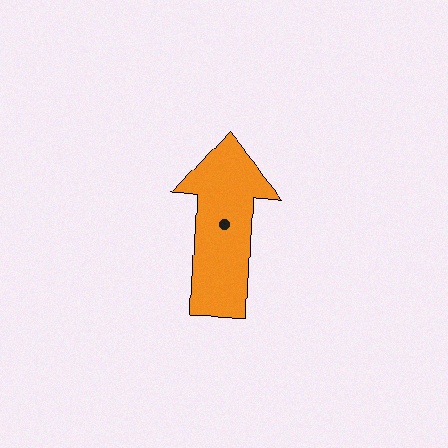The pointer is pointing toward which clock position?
Roughly 12 o'clock.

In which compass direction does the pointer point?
North.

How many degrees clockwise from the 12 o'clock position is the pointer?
Approximately 1 degrees.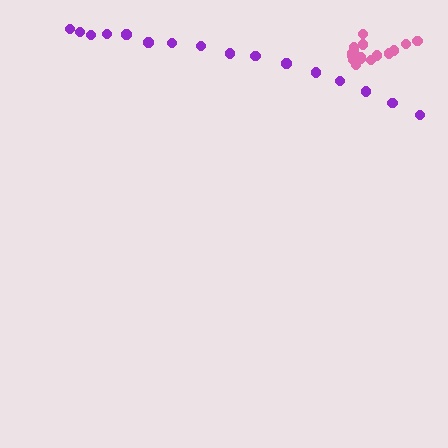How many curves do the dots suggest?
There are 2 distinct paths.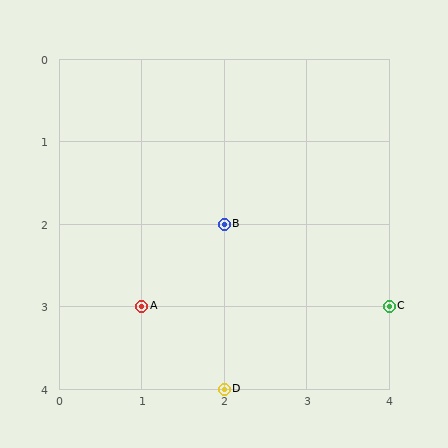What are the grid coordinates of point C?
Point C is at grid coordinates (4, 3).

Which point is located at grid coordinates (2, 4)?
Point D is at (2, 4).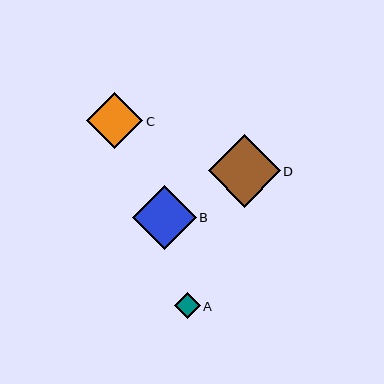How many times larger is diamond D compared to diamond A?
Diamond D is approximately 2.8 times the size of diamond A.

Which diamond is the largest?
Diamond D is the largest with a size of approximately 72 pixels.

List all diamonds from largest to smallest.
From largest to smallest: D, B, C, A.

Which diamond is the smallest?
Diamond A is the smallest with a size of approximately 26 pixels.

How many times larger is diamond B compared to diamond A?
Diamond B is approximately 2.4 times the size of diamond A.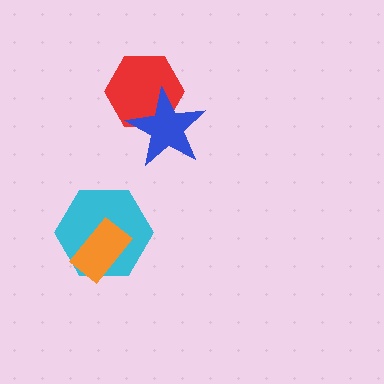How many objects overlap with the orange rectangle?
1 object overlaps with the orange rectangle.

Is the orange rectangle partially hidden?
No, no other shape covers it.